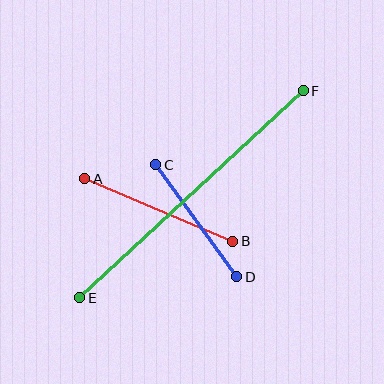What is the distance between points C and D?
The distance is approximately 138 pixels.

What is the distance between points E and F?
The distance is approximately 305 pixels.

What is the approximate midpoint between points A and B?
The midpoint is at approximately (159, 210) pixels.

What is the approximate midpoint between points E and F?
The midpoint is at approximately (192, 194) pixels.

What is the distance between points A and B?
The distance is approximately 160 pixels.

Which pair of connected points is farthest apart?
Points E and F are farthest apart.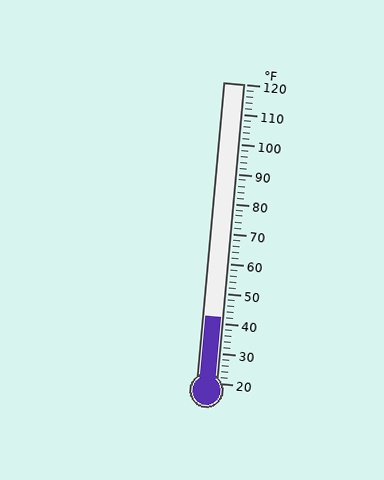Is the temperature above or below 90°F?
The temperature is below 90°F.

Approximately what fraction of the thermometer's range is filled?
The thermometer is filled to approximately 20% of its range.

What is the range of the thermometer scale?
The thermometer scale ranges from 20°F to 120°F.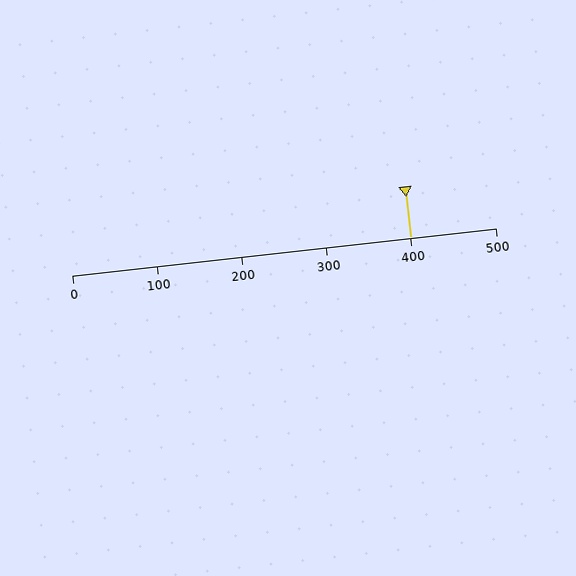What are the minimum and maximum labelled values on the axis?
The axis runs from 0 to 500.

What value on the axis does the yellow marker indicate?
The marker indicates approximately 400.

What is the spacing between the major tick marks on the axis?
The major ticks are spaced 100 apart.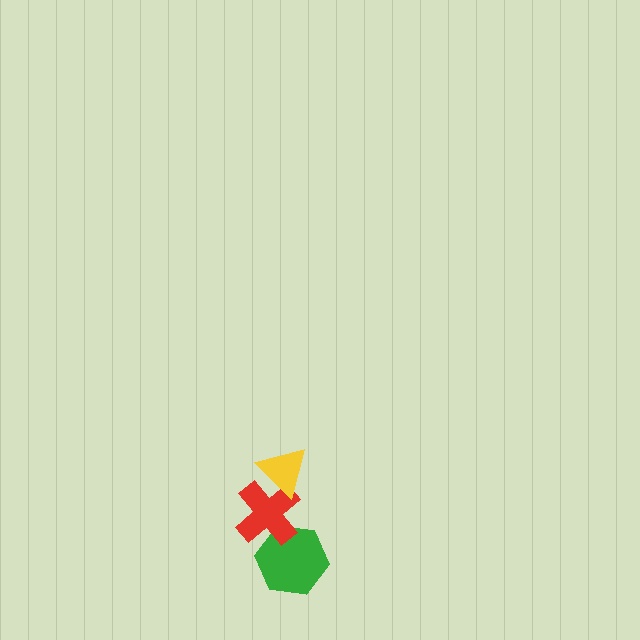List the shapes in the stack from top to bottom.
From top to bottom: the yellow triangle, the red cross, the green hexagon.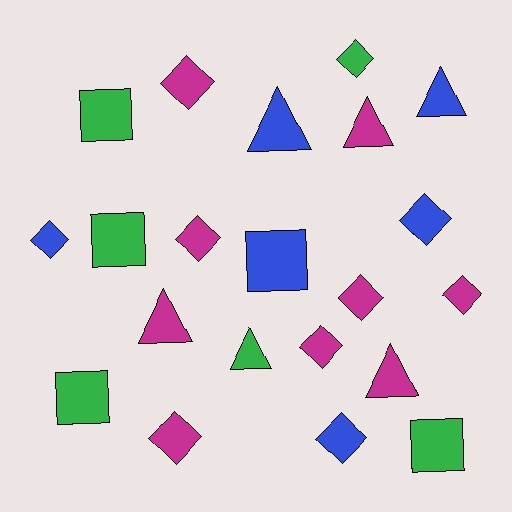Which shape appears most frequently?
Diamond, with 10 objects.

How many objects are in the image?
There are 21 objects.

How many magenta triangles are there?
There are 3 magenta triangles.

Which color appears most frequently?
Magenta, with 9 objects.